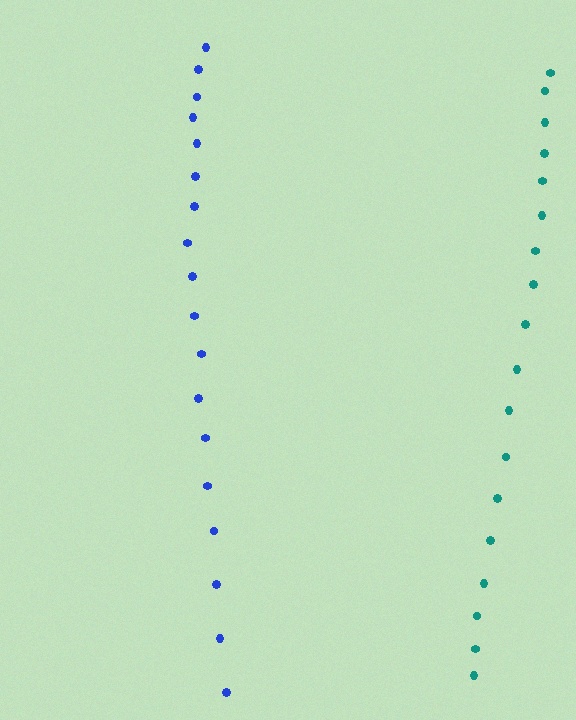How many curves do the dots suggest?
There are 2 distinct paths.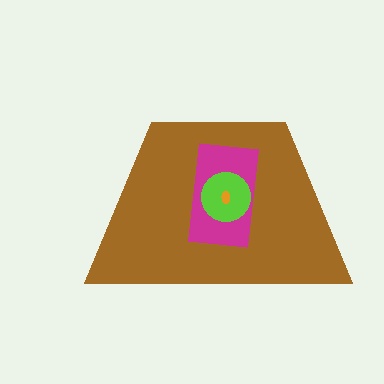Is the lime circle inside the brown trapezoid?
Yes.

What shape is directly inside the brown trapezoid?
The magenta rectangle.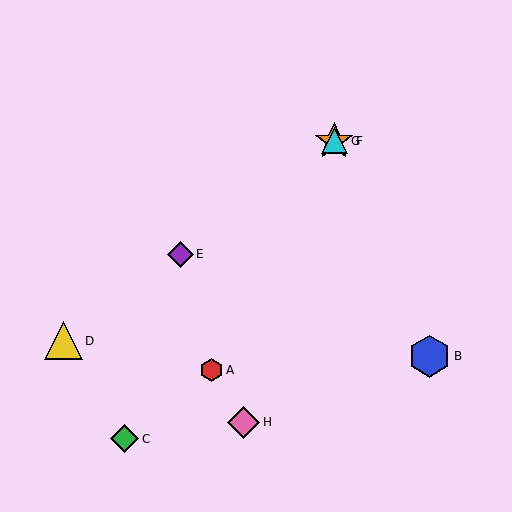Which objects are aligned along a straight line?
Objects D, E, F, G are aligned along a straight line.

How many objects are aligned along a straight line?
4 objects (D, E, F, G) are aligned along a straight line.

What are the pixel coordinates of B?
Object B is at (430, 356).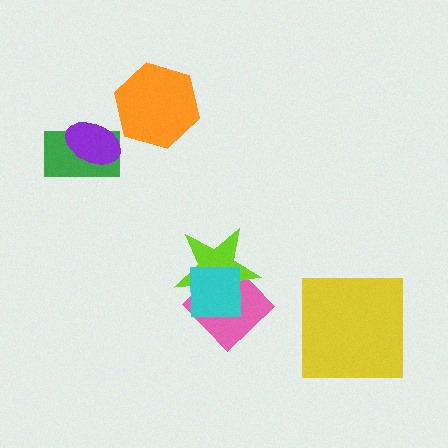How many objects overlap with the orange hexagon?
0 objects overlap with the orange hexagon.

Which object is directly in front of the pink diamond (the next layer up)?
The lime star is directly in front of the pink diamond.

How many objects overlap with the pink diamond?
2 objects overlap with the pink diamond.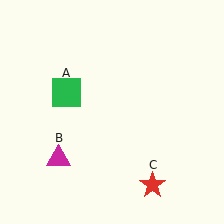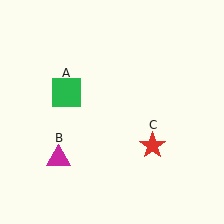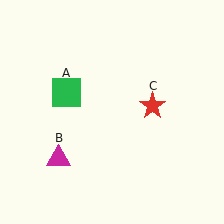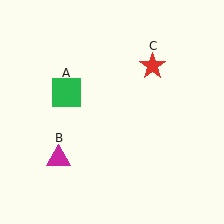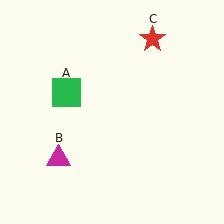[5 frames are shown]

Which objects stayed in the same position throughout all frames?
Green square (object A) and magenta triangle (object B) remained stationary.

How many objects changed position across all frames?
1 object changed position: red star (object C).